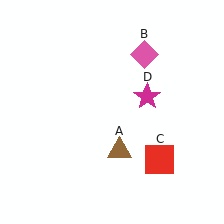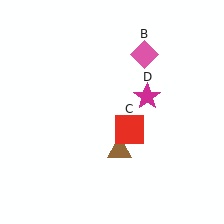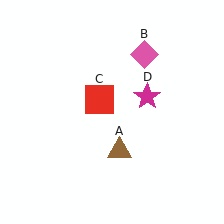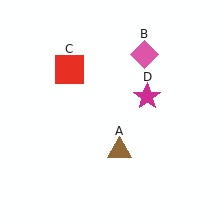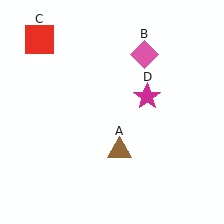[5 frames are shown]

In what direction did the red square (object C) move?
The red square (object C) moved up and to the left.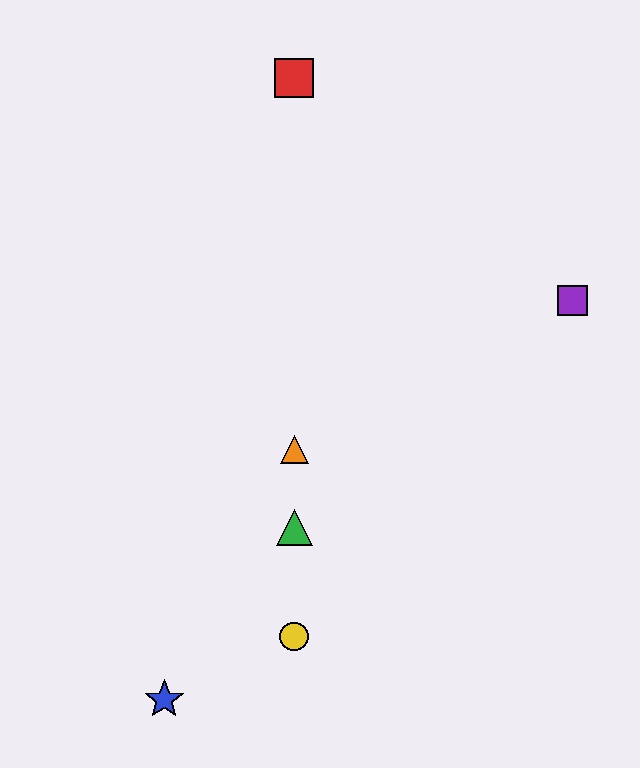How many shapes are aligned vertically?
4 shapes (the red square, the green triangle, the yellow circle, the orange triangle) are aligned vertically.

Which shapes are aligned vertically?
The red square, the green triangle, the yellow circle, the orange triangle are aligned vertically.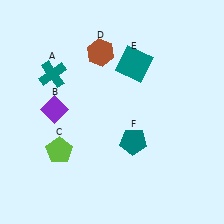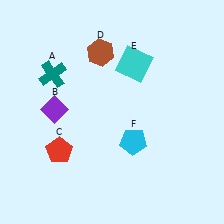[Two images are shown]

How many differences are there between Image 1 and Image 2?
There are 3 differences between the two images.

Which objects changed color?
C changed from lime to red. E changed from teal to cyan. F changed from teal to cyan.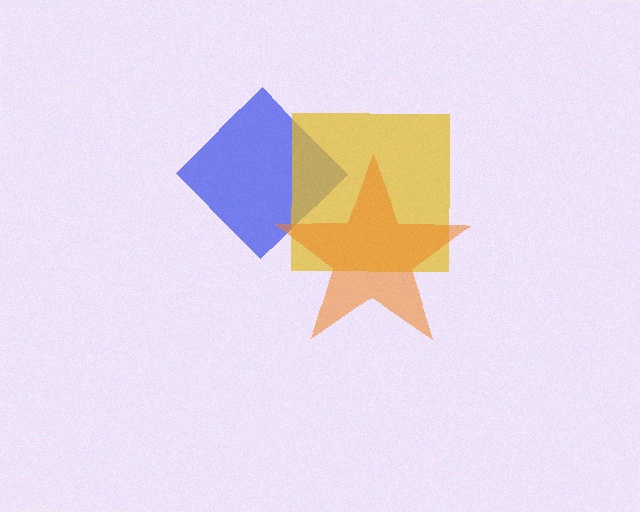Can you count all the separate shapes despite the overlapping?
Yes, there are 3 separate shapes.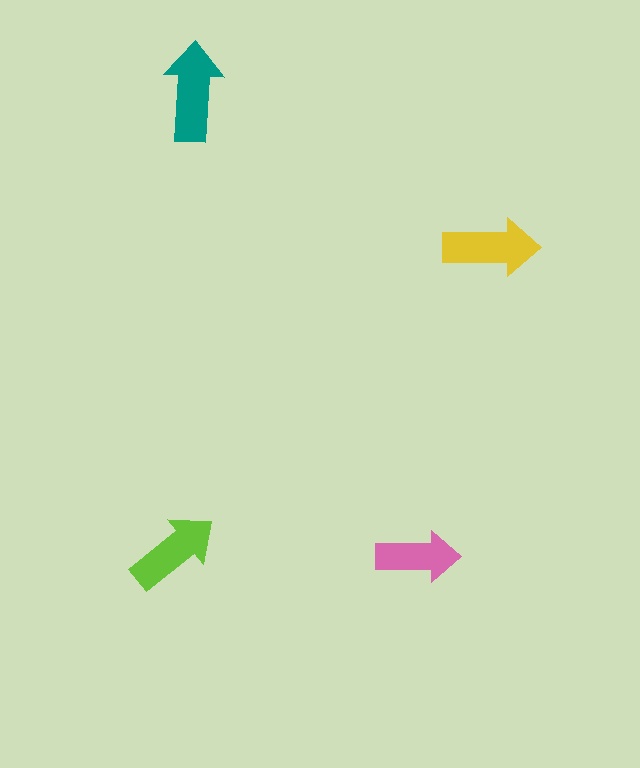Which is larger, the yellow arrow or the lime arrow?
The yellow one.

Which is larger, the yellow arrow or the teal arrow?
The teal one.